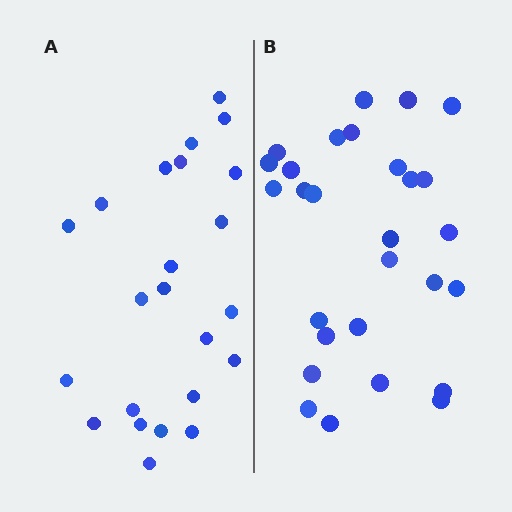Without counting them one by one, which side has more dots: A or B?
Region B (the right region) has more dots.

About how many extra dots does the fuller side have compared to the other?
Region B has about 5 more dots than region A.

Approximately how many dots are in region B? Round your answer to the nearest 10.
About 30 dots. (The exact count is 28, which rounds to 30.)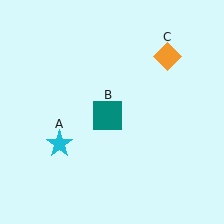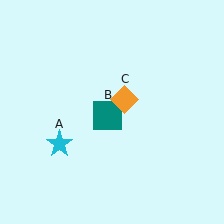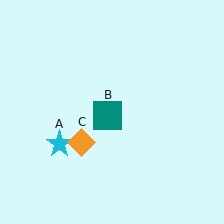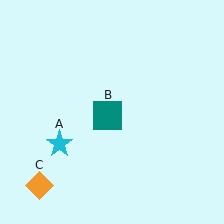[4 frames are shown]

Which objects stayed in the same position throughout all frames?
Cyan star (object A) and teal square (object B) remained stationary.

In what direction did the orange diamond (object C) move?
The orange diamond (object C) moved down and to the left.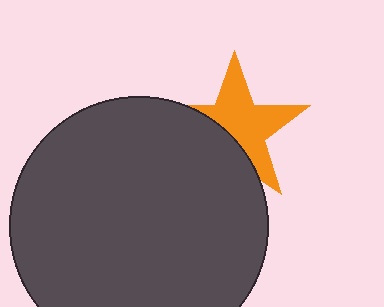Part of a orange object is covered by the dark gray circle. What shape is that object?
It is a star.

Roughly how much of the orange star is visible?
About half of it is visible (roughly 60%).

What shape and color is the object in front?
The object in front is a dark gray circle.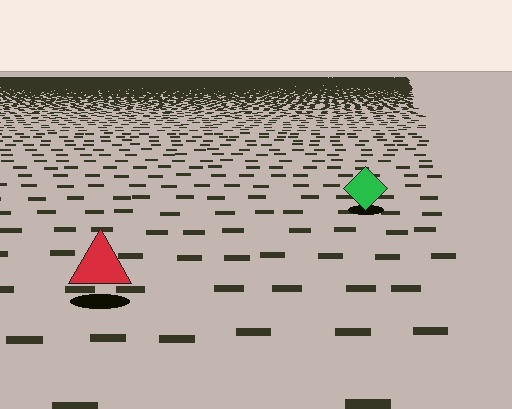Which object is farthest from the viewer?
The green diamond is farthest from the viewer. It appears smaller and the ground texture around it is denser.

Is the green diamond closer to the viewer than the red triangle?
No. The red triangle is closer — you can tell from the texture gradient: the ground texture is coarser near it.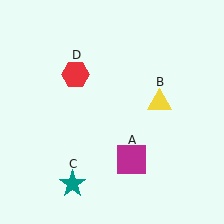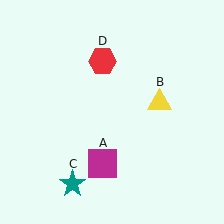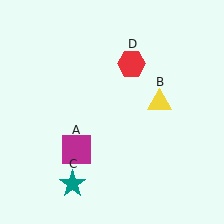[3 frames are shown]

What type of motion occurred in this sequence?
The magenta square (object A), red hexagon (object D) rotated clockwise around the center of the scene.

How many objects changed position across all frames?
2 objects changed position: magenta square (object A), red hexagon (object D).